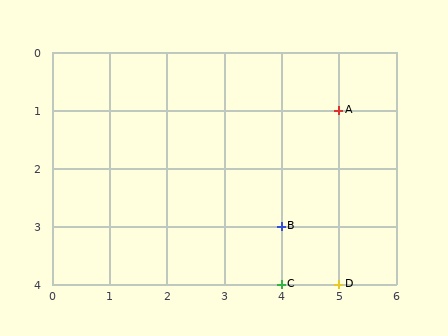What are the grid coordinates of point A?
Point A is at grid coordinates (5, 1).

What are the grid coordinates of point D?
Point D is at grid coordinates (5, 4).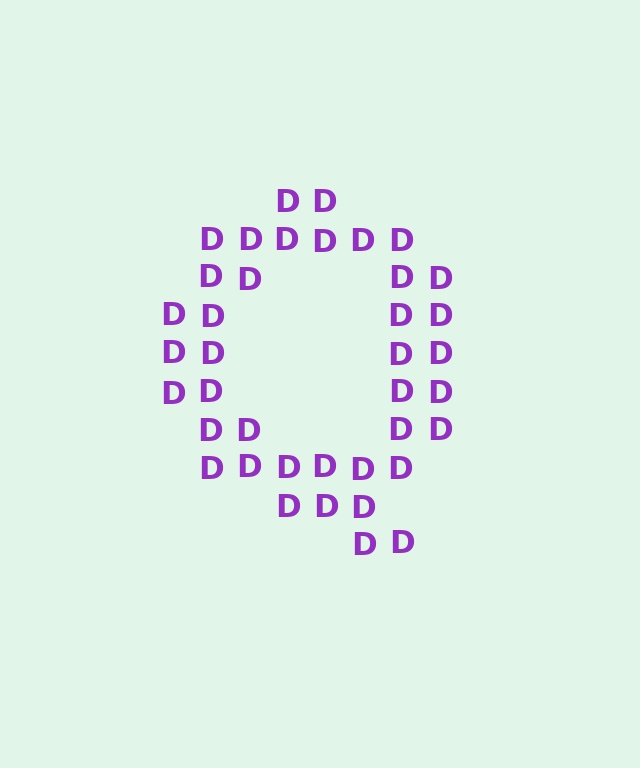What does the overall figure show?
The overall figure shows the letter Q.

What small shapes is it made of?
It is made of small letter D's.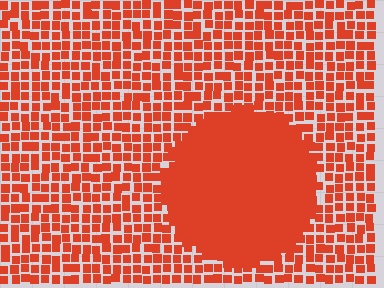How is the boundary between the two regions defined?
The boundary is defined by a change in element density (approximately 2.1x ratio). All elements are the same color, size, and shape.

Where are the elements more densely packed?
The elements are more densely packed inside the circle boundary.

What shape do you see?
I see a circle.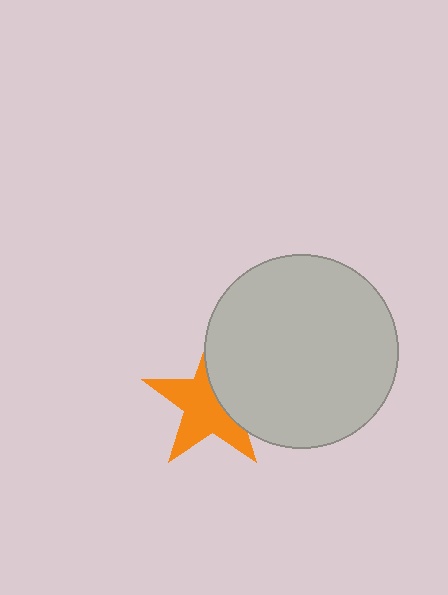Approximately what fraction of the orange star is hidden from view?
Roughly 38% of the orange star is hidden behind the light gray circle.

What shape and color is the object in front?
The object in front is a light gray circle.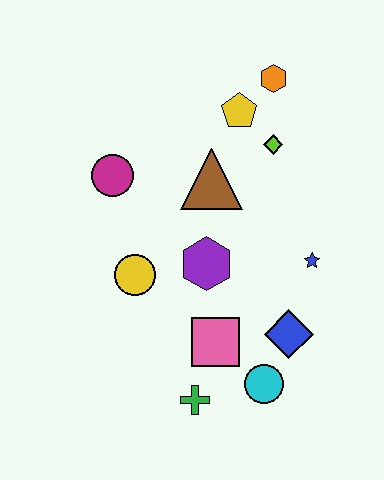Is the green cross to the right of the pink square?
No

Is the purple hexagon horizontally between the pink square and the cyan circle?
No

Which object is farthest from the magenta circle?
The cyan circle is farthest from the magenta circle.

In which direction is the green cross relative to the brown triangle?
The green cross is below the brown triangle.